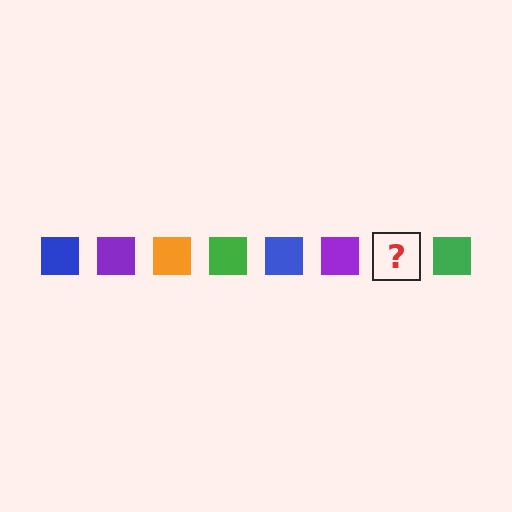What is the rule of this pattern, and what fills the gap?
The rule is that the pattern cycles through blue, purple, orange, green squares. The gap should be filled with an orange square.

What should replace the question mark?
The question mark should be replaced with an orange square.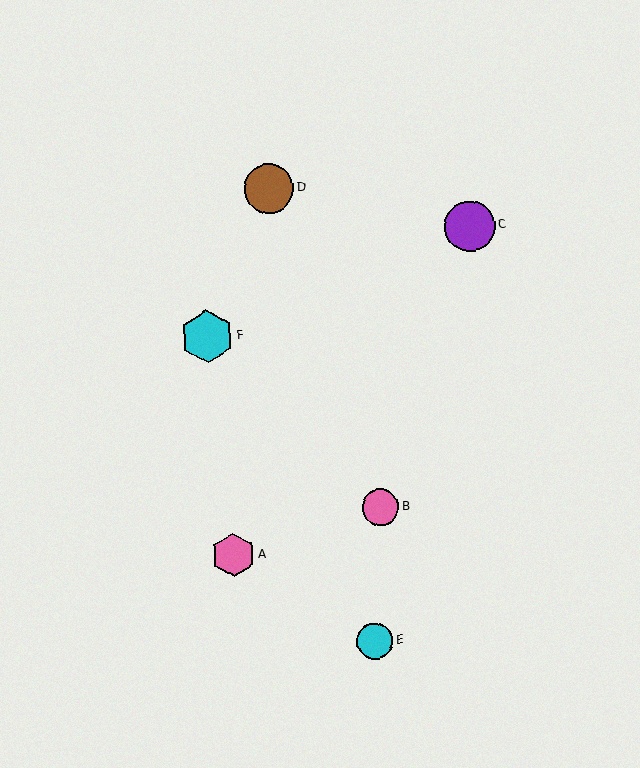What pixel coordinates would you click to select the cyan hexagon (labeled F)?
Click at (207, 337) to select the cyan hexagon F.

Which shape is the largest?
The cyan hexagon (labeled F) is the largest.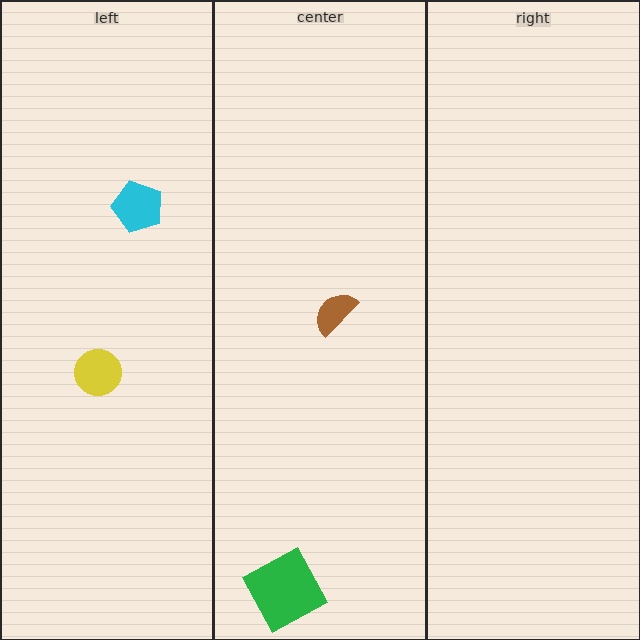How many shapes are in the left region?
2.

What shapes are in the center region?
The brown semicircle, the green square.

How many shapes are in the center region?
2.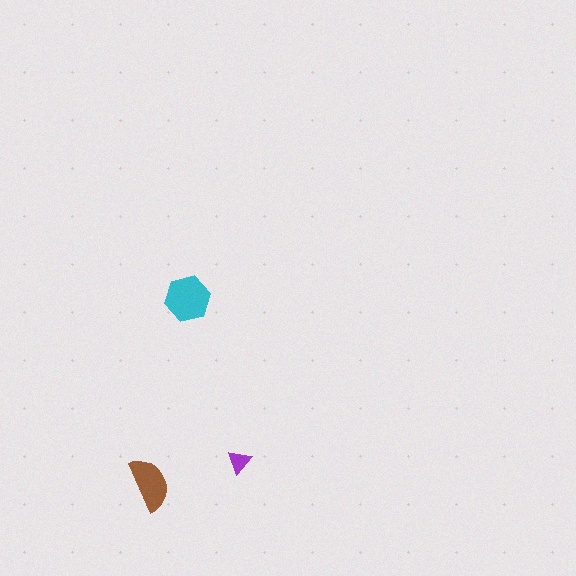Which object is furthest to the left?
The brown semicircle is leftmost.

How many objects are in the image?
There are 3 objects in the image.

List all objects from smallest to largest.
The purple triangle, the brown semicircle, the cyan hexagon.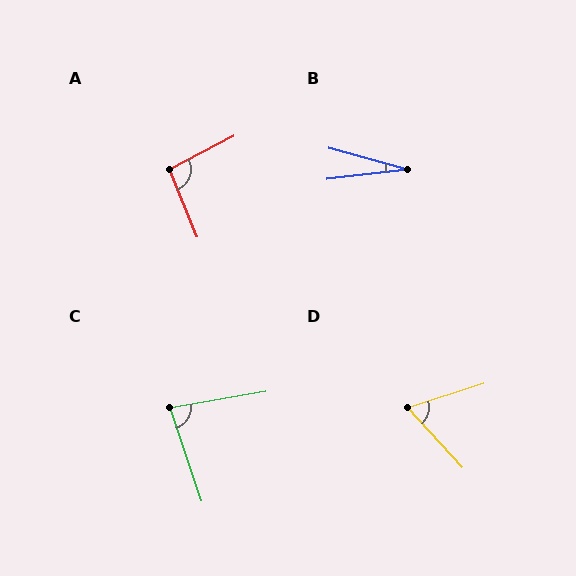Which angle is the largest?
A, at approximately 95 degrees.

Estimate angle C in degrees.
Approximately 81 degrees.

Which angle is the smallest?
B, at approximately 22 degrees.